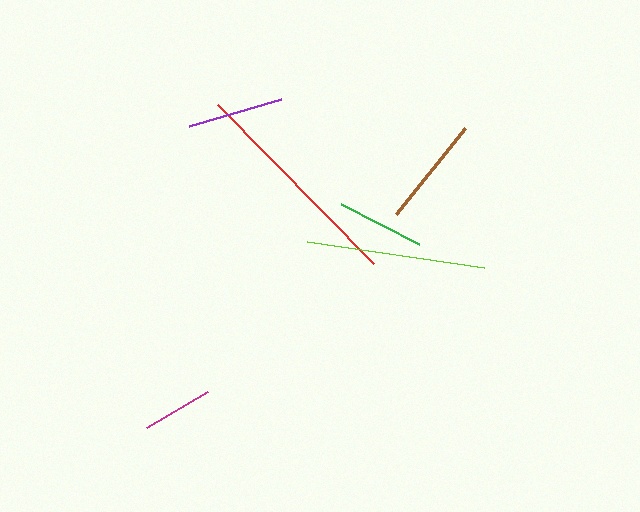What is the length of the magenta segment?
The magenta segment is approximately 71 pixels long.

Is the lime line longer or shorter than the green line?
The lime line is longer than the green line.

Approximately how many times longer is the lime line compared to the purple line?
The lime line is approximately 1.9 times the length of the purple line.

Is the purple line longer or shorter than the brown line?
The brown line is longer than the purple line.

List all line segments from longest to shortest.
From longest to shortest: red, lime, brown, purple, green, magenta.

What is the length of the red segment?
The red segment is approximately 223 pixels long.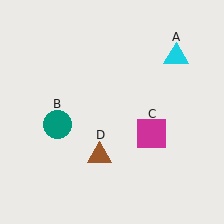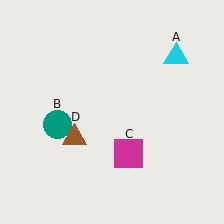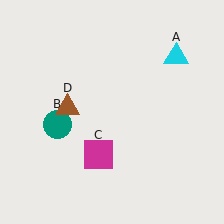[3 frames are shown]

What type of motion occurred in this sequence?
The magenta square (object C), brown triangle (object D) rotated clockwise around the center of the scene.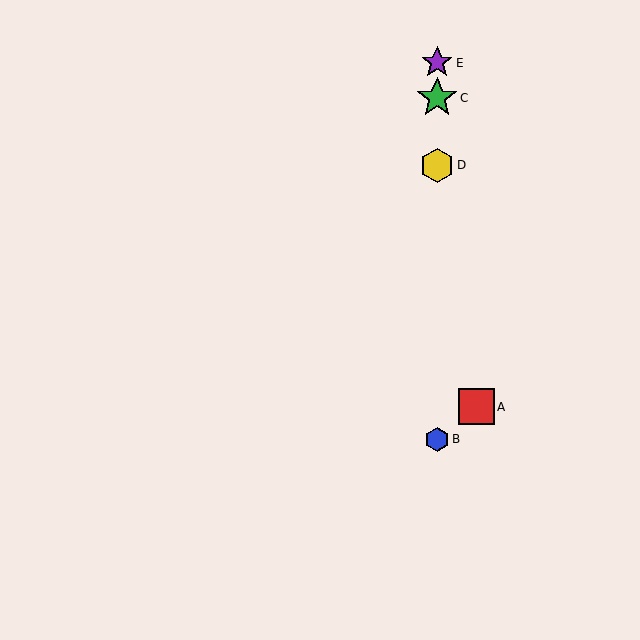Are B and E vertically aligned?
Yes, both are at x≈437.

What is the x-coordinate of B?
Object B is at x≈437.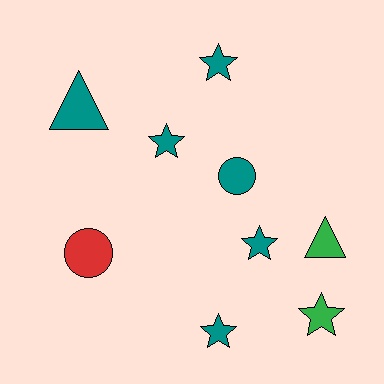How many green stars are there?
There is 1 green star.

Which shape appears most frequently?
Star, with 5 objects.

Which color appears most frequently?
Teal, with 6 objects.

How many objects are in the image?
There are 9 objects.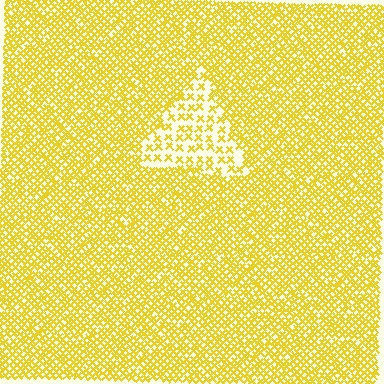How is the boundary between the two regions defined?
The boundary is defined by a change in element density (approximately 2.3x ratio). All elements are the same color, size, and shape.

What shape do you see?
I see a triangle.